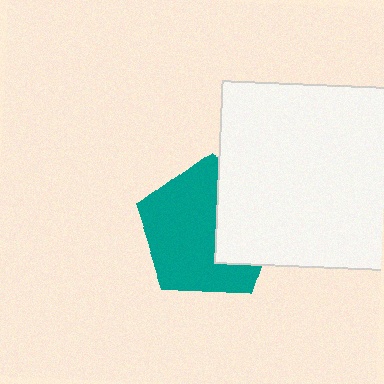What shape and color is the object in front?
The object in front is a white square.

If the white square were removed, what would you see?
You would see the complete teal pentagon.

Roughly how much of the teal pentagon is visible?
Most of it is visible (roughly 65%).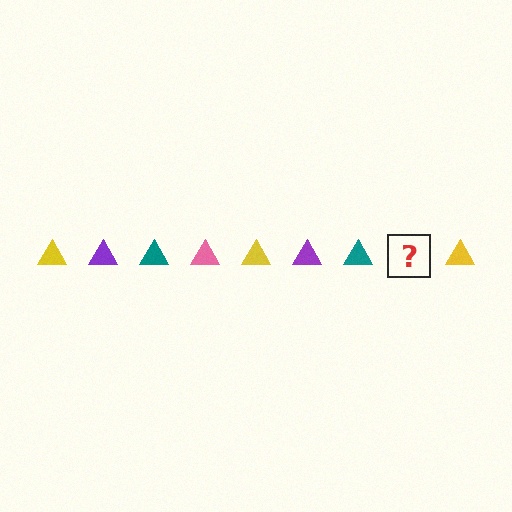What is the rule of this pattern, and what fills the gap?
The rule is that the pattern cycles through yellow, purple, teal, pink triangles. The gap should be filled with a pink triangle.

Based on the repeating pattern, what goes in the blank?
The blank should be a pink triangle.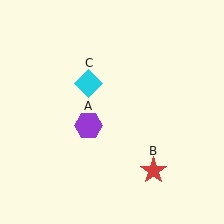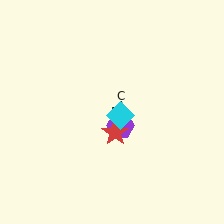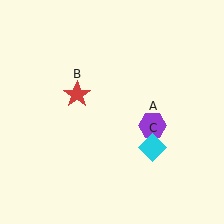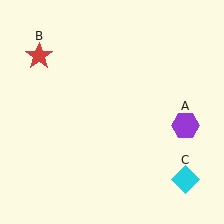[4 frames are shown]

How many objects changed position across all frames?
3 objects changed position: purple hexagon (object A), red star (object B), cyan diamond (object C).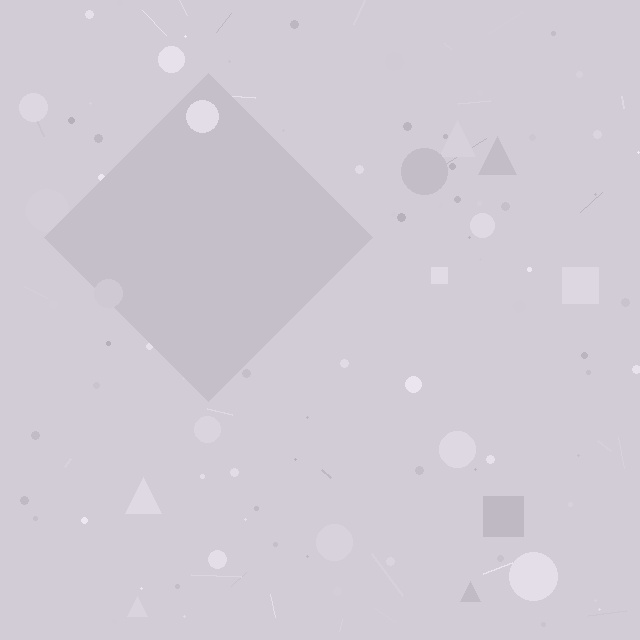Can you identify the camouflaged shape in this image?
The camouflaged shape is a diamond.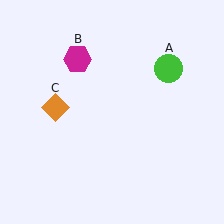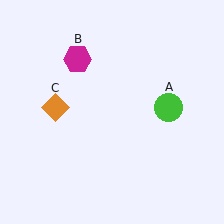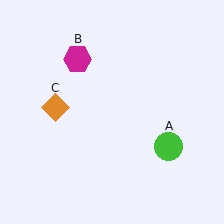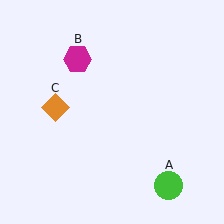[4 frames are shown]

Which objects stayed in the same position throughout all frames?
Magenta hexagon (object B) and orange diamond (object C) remained stationary.